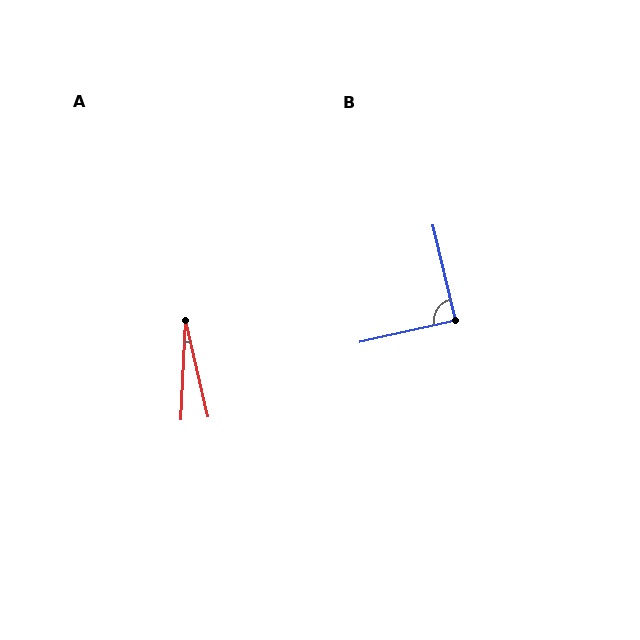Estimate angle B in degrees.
Approximately 89 degrees.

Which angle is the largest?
B, at approximately 89 degrees.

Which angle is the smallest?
A, at approximately 16 degrees.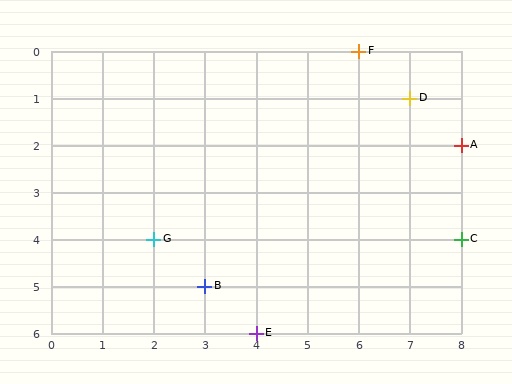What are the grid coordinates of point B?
Point B is at grid coordinates (3, 5).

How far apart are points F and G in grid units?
Points F and G are 4 columns and 4 rows apart (about 5.7 grid units diagonally).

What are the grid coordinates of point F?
Point F is at grid coordinates (6, 0).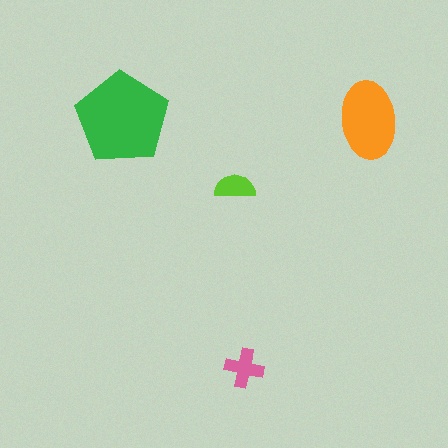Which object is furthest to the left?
The green pentagon is leftmost.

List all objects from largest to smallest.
The green pentagon, the orange ellipse, the pink cross, the lime semicircle.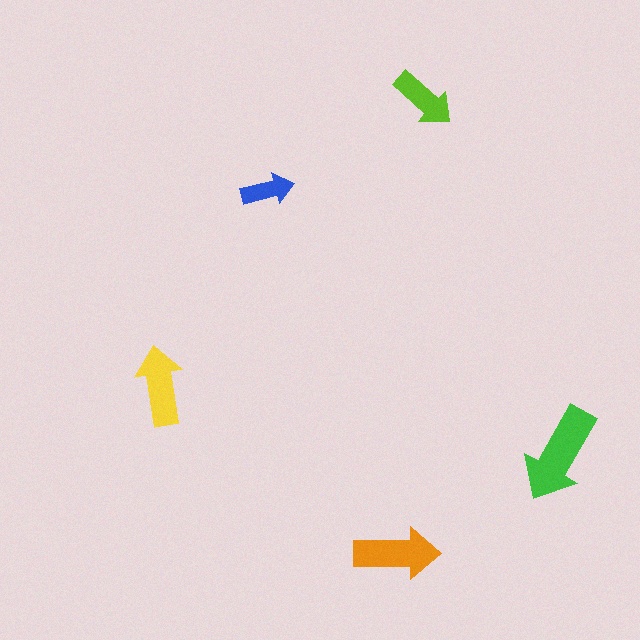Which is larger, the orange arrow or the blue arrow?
The orange one.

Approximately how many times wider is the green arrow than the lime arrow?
About 1.5 times wider.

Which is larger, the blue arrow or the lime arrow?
The lime one.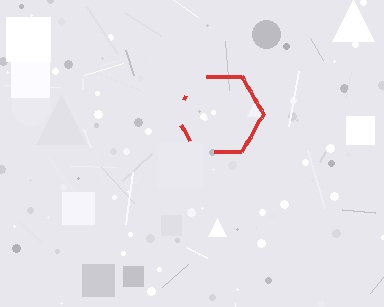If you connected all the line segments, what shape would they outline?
They would outline a hexagon.